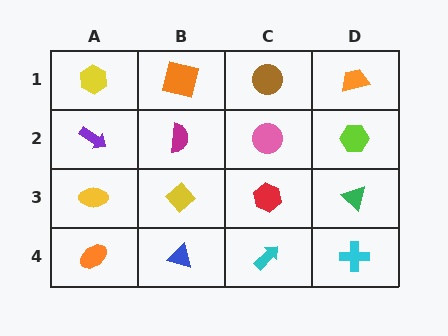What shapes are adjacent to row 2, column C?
A brown circle (row 1, column C), a red hexagon (row 3, column C), a magenta semicircle (row 2, column B), a lime hexagon (row 2, column D).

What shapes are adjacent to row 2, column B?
An orange square (row 1, column B), a yellow diamond (row 3, column B), a purple arrow (row 2, column A), a pink circle (row 2, column C).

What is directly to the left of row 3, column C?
A yellow diamond.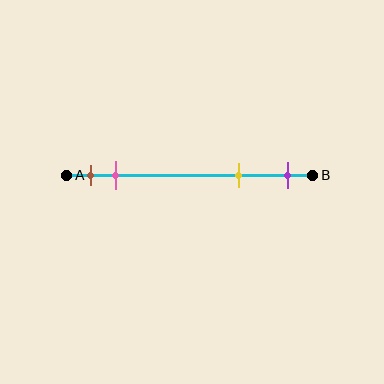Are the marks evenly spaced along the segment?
No, the marks are not evenly spaced.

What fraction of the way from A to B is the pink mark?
The pink mark is approximately 20% (0.2) of the way from A to B.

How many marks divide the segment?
There are 4 marks dividing the segment.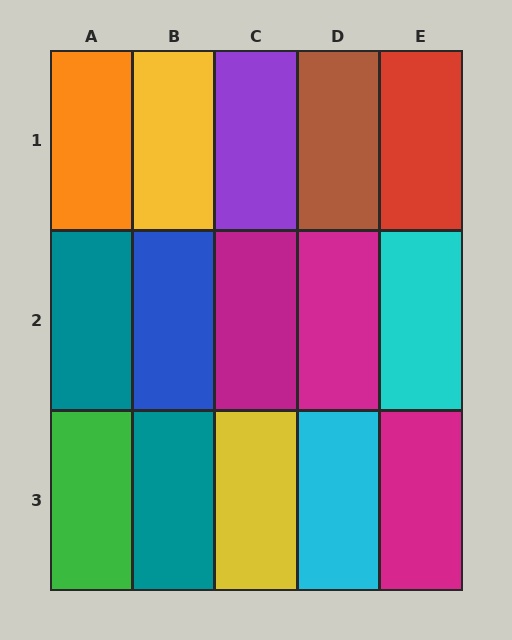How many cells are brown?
1 cell is brown.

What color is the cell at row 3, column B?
Teal.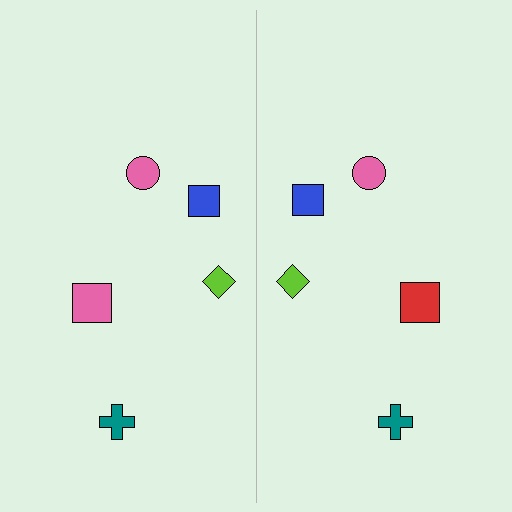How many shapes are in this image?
There are 10 shapes in this image.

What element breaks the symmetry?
The red square on the right side breaks the symmetry — its mirror counterpart is pink.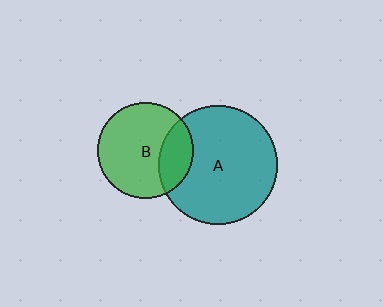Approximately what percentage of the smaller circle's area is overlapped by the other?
Approximately 25%.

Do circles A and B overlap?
Yes.